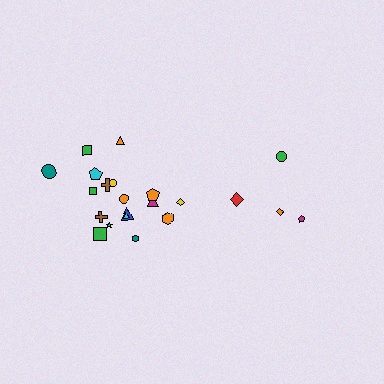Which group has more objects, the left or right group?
The left group.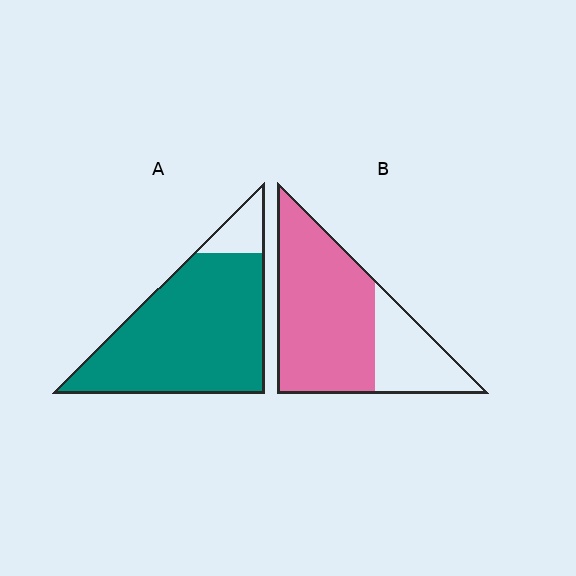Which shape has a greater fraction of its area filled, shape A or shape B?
Shape A.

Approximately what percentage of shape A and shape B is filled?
A is approximately 90% and B is approximately 70%.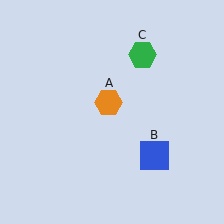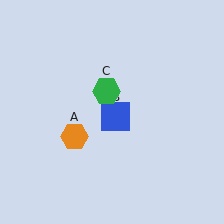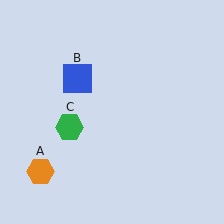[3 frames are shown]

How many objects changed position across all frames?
3 objects changed position: orange hexagon (object A), blue square (object B), green hexagon (object C).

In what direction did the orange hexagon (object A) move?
The orange hexagon (object A) moved down and to the left.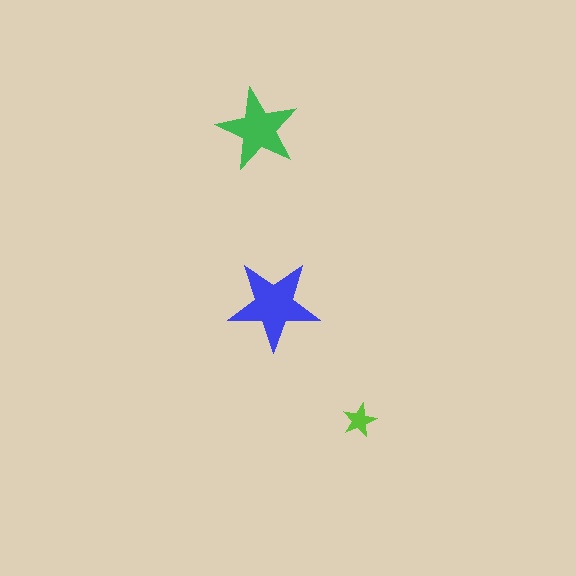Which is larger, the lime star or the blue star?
The blue one.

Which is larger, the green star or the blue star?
The blue one.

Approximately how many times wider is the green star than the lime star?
About 2.5 times wider.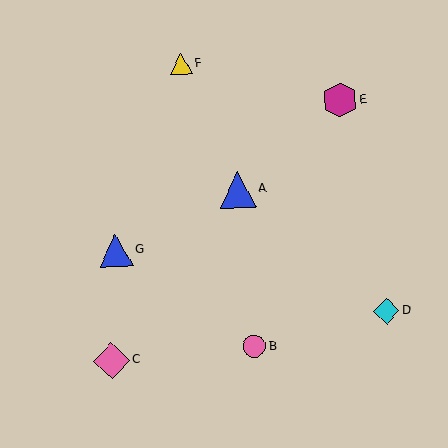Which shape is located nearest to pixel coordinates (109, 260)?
The blue triangle (labeled G) at (116, 251) is nearest to that location.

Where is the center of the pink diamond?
The center of the pink diamond is at (112, 361).